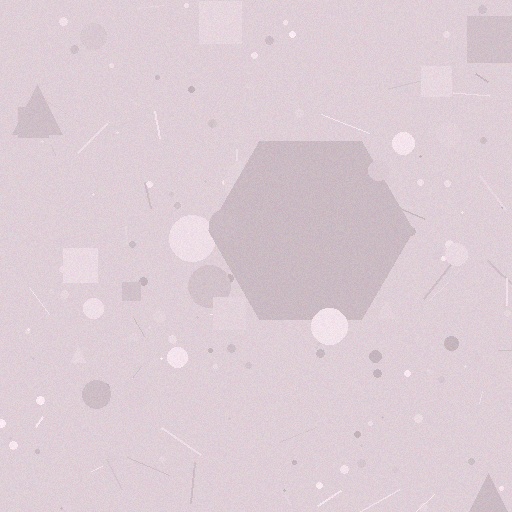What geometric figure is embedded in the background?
A hexagon is embedded in the background.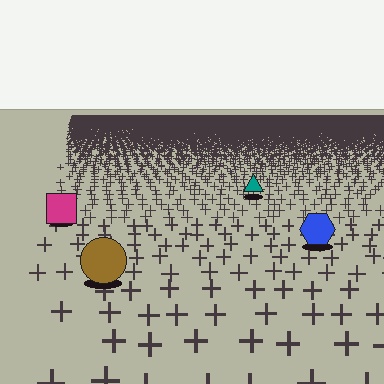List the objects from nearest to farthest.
From nearest to farthest: the brown circle, the blue hexagon, the magenta square, the teal triangle.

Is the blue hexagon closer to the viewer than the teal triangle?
Yes. The blue hexagon is closer — you can tell from the texture gradient: the ground texture is coarser near it.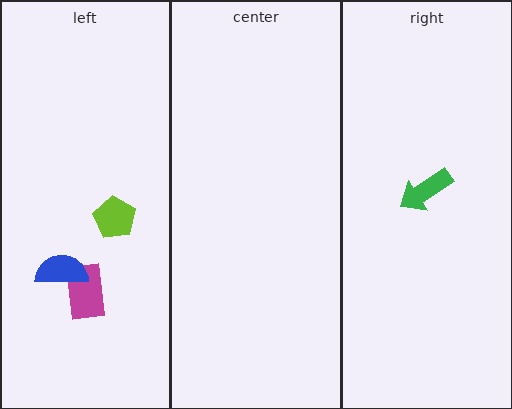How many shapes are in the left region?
3.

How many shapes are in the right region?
1.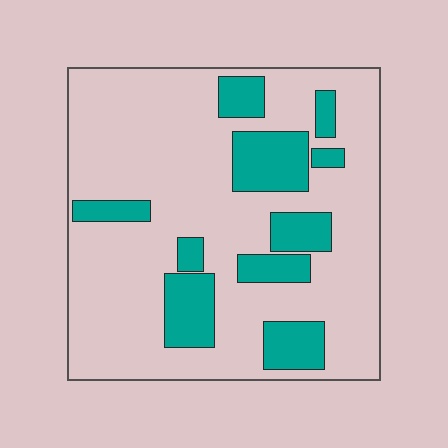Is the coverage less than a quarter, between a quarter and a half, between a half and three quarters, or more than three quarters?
Less than a quarter.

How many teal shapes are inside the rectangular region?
10.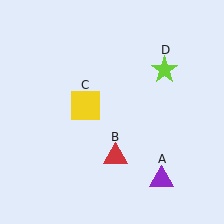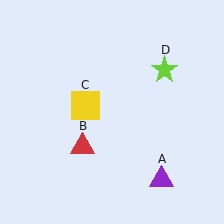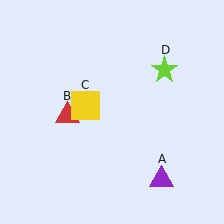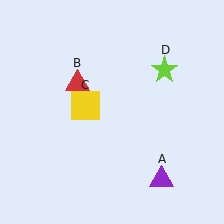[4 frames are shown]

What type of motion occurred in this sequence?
The red triangle (object B) rotated clockwise around the center of the scene.